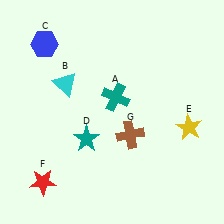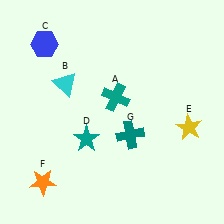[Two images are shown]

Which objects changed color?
F changed from red to orange. G changed from brown to teal.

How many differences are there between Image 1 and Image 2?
There are 2 differences between the two images.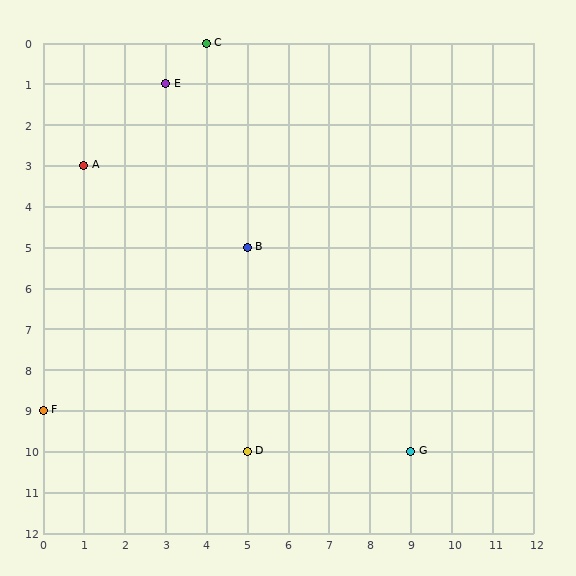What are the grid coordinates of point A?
Point A is at grid coordinates (1, 3).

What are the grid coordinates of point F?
Point F is at grid coordinates (0, 9).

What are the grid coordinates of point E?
Point E is at grid coordinates (3, 1).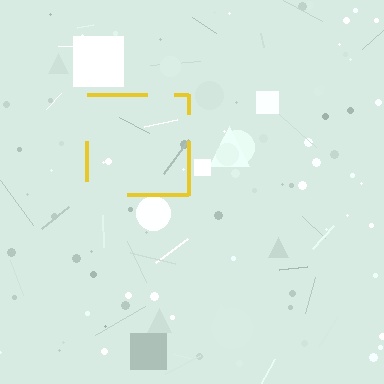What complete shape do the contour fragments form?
The contour fragments form a square.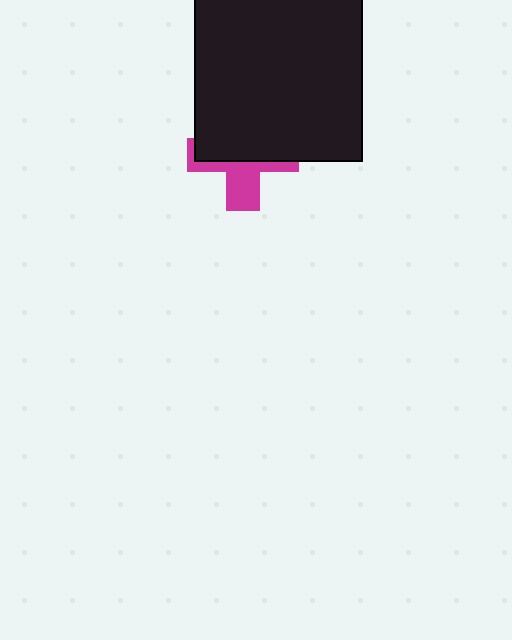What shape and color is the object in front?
The object in front is a black square.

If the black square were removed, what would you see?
You would see the complete magenta cross.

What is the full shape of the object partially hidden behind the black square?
The partially hidden object is a magenta cross.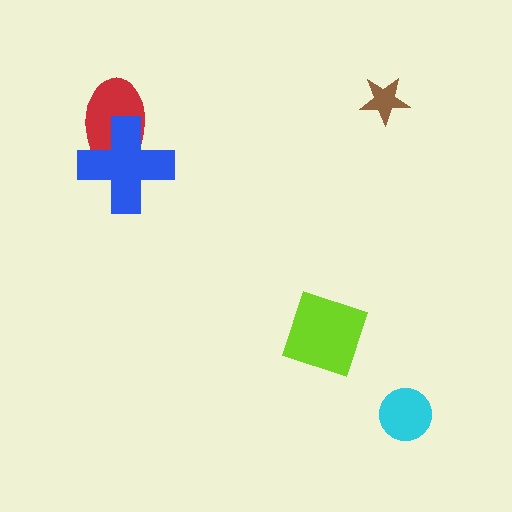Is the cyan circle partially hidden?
No, no other shape covers it.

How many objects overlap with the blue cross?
1 object overlaps with the blue cross.